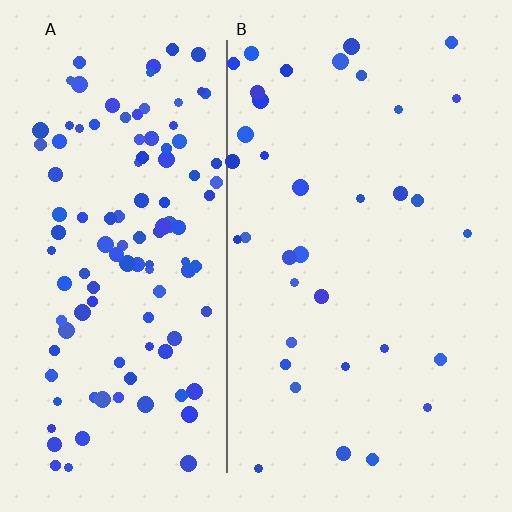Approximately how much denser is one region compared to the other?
Approximately 3.3× — region A over region B.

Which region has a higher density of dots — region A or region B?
A (the left).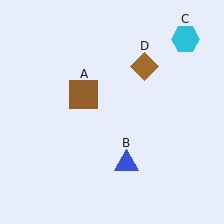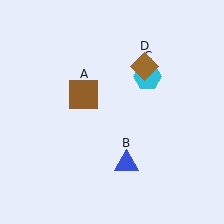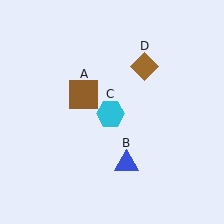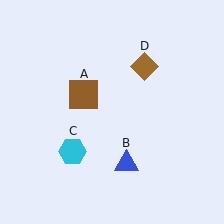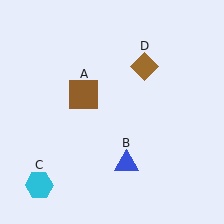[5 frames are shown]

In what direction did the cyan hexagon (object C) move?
The cyan hexagon (object C) moved down and to the left.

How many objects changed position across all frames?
1 object changed position: cyan hexagon (object C).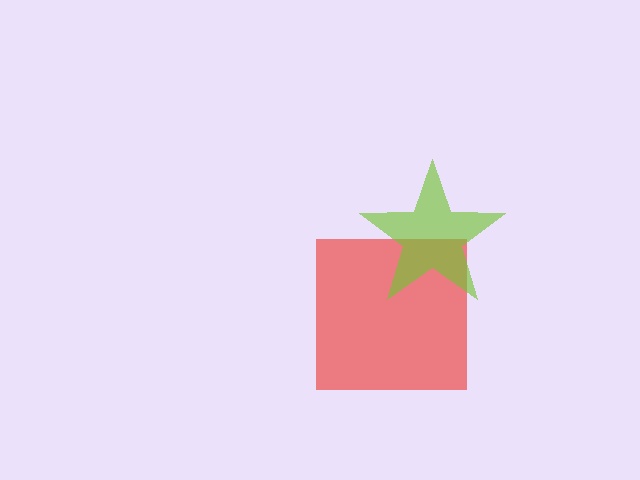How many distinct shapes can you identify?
There are 2 distinct shapes: a red square, a lime star.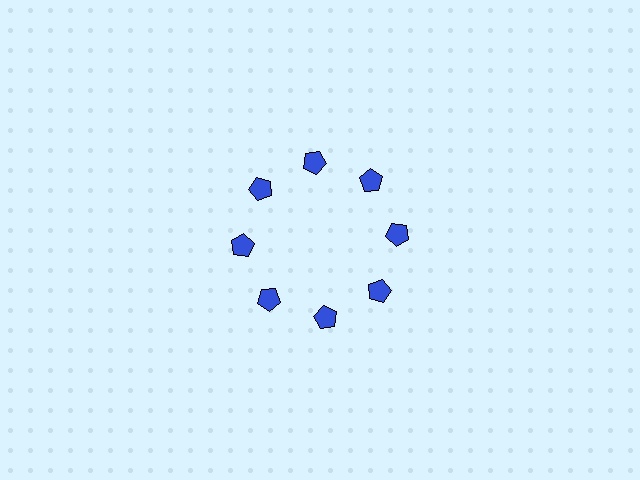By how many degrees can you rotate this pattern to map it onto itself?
The pattern maps onto itself every 45 degrees of rotation.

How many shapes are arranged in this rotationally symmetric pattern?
There are 8 shapes, arranged in 8 groups of 1.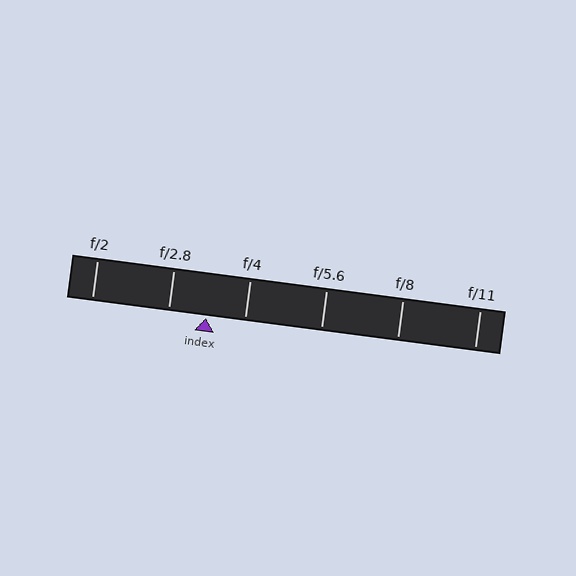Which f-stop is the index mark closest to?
The index mark is closest to f/2.8.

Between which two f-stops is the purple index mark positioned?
The index mark is between f/2.8 and f/4.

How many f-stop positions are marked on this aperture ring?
There are 6 f-stop positions marked.